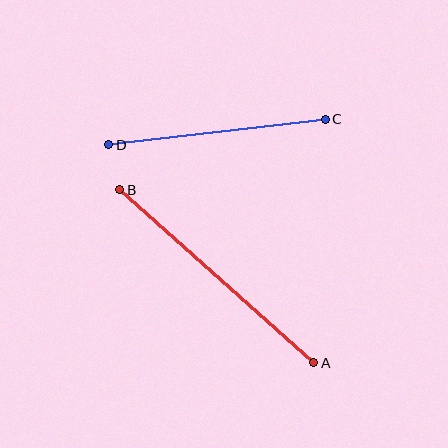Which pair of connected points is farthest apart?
Points A and B are farthest apart.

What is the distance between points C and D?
The distance is approximately 218 pixels.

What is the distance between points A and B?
The distance is approximately 260 pixels.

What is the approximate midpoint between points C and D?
The midpoint is at approximately (217, 132) pixels.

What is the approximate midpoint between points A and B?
The midpoint is at approximately (217, 276) pixels.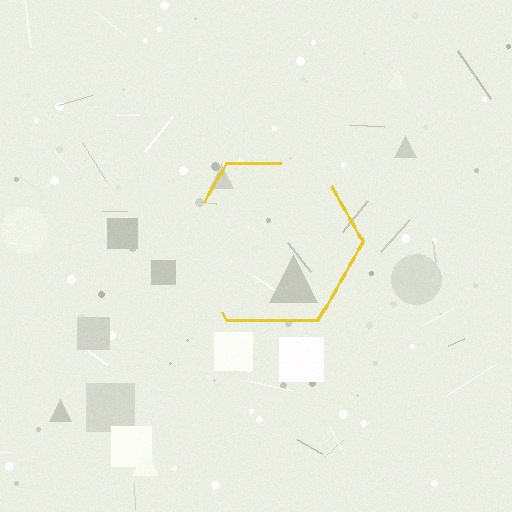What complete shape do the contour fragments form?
The contour fragments form a hexagon.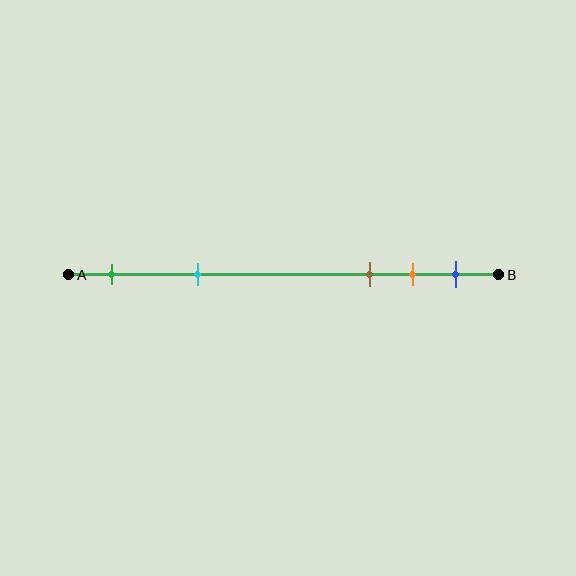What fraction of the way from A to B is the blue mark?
The blue mark is approximately 90% (0.9) of the way from A to B.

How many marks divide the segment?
There are 5 marks dividing the segment.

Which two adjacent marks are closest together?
The orange and blue marks are the closest adjacent pair.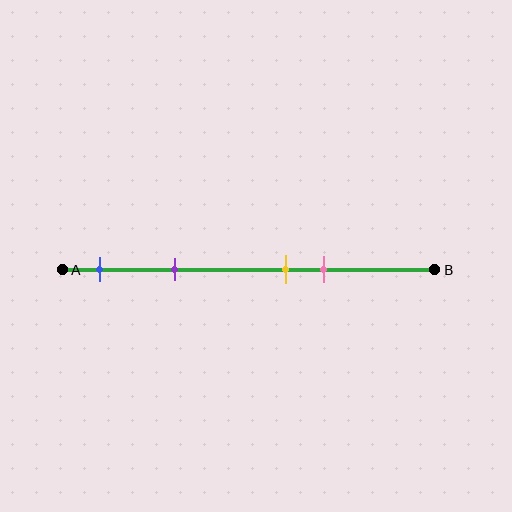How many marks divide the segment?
There are 4 marks dividing the segment.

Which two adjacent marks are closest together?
The yellow and pink marks are the closest adjacent pair.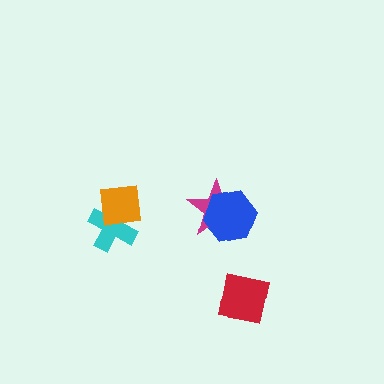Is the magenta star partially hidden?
Yes, it is partially covered by another shape.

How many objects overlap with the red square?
0 objects overlap with the red square.